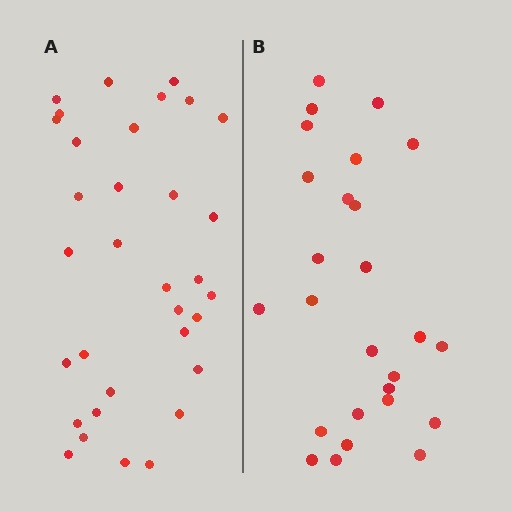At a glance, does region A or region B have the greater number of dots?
Region A (the left region) has more dots.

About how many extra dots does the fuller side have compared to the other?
Region A has roughly 8 or so more dots than region B.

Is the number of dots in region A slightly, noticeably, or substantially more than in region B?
Region A has noticeably more, but not dramatically so. The ratio is roughly 1.3 to 1.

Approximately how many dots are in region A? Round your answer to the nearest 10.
About 30 dots. (The exact count is 33, which rounds to 30.)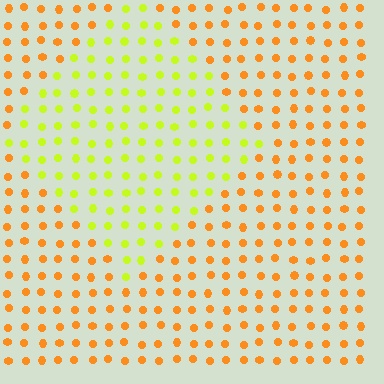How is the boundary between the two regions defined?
The boundary is defined purely by a slight shift in hue (about 45 degrees). Spacing, size, and orientation are identical on both sides.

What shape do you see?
I see a diamond.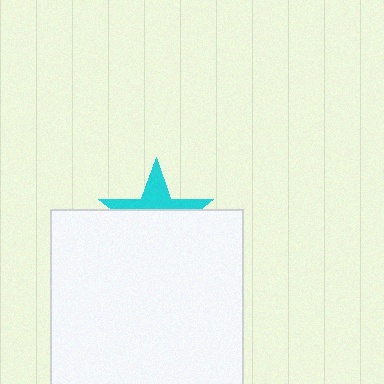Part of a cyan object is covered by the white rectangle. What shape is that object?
It is a star.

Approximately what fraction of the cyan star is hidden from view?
Roughly 62% of the cyan star is hidden behind the white rectangle.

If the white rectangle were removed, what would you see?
You would see the complete cyan star.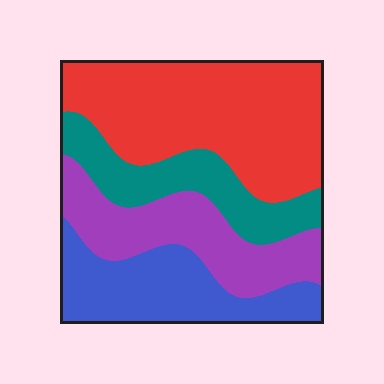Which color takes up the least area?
Teal, at roughly 15%.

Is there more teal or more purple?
Purple.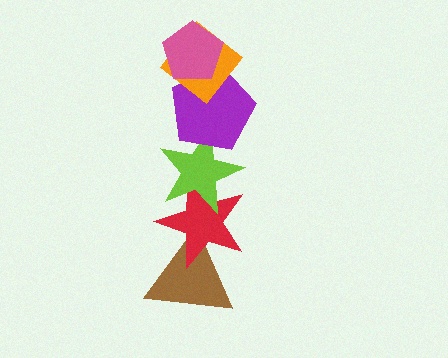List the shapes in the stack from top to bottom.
From top to bottom: the pink pentagon, the orange diamond, the purple pentagon, the lime star, the red star, the brown triangle.